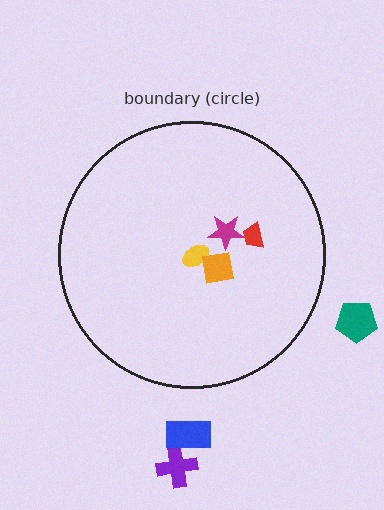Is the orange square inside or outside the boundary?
Inside.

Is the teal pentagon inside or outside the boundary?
Outside.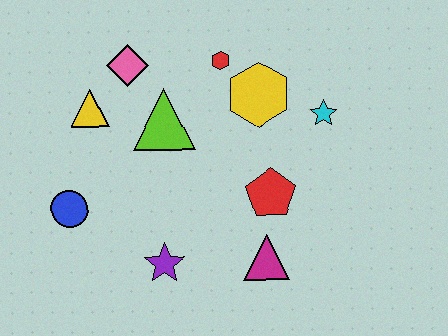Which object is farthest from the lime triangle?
The magenta triangle is farthest from the lime triangle.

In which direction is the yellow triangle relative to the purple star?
The yellow triangle is above the purple star.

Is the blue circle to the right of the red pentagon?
No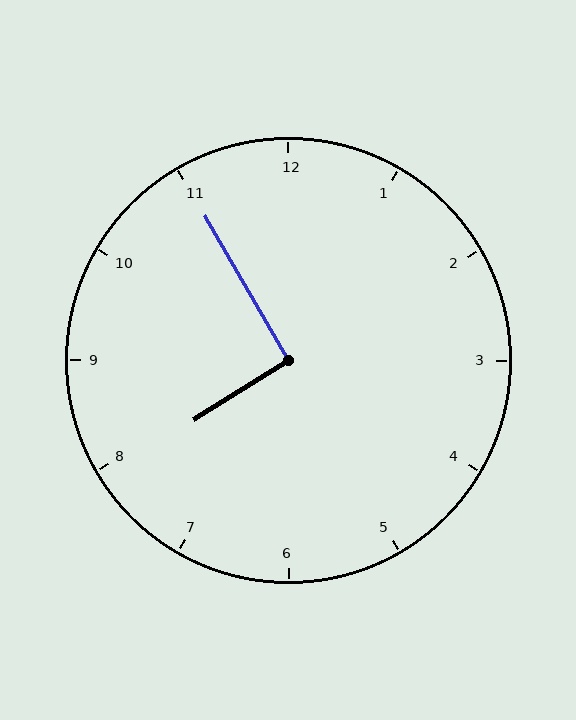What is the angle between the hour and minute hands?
Approximately 92 degrees.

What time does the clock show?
7:55.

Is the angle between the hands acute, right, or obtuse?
It is right.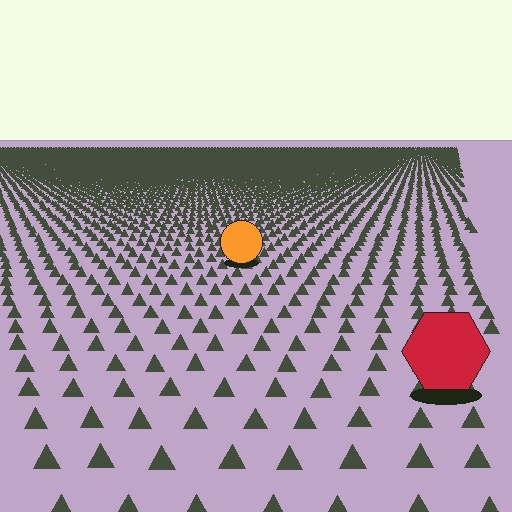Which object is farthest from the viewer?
The orange circle is farthest from the viewer. It appears smaller and the ground texture around it is denser.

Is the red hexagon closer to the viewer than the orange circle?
Yes. The red hexagon is closer — you can tell from the texture gradient: the ground texture is coarser near it.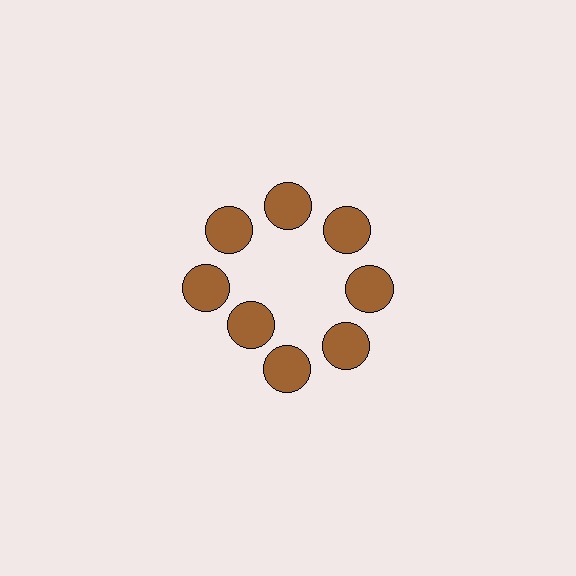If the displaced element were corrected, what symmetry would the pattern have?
It would have 8-fold rotational symmetry — the pattern would map onto itself every 45 degrees.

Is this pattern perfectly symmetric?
No. The 8 brown circles are arranged in a ring, but one element near the 8 o'clock position is pulled inward toward the center, breaking the 8-fold rotational symmetry.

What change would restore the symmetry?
The symmetry would be restored by moving it outward, back onto the ring so that all 8 circles sit at equal angles and equal distance from the center.